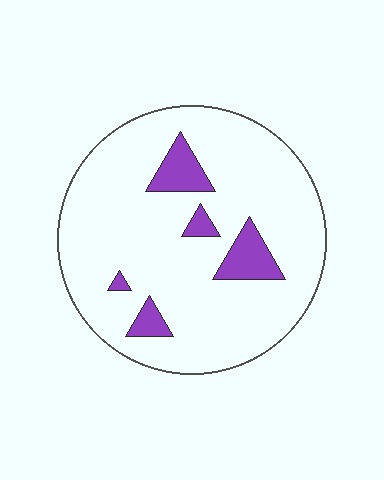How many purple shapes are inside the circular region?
5.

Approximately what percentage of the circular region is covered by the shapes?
Approximately 10%.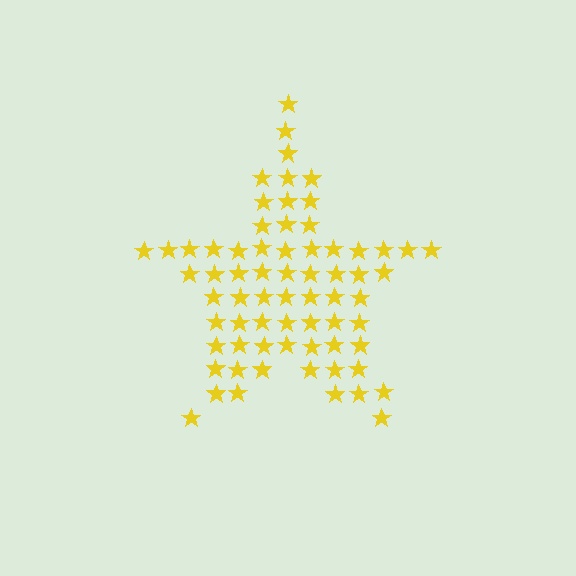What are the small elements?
The small elements are stars.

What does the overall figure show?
The overall figure shows a star.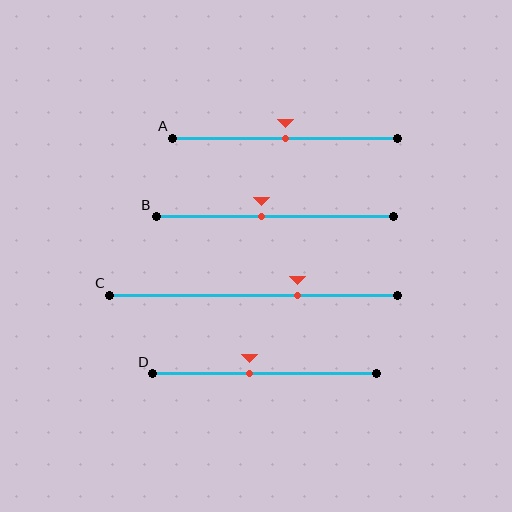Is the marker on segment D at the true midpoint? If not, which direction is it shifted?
No, the marker on segment D is shifted to the left by about 7% of the segment length.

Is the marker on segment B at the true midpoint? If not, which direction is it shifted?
No, the marker on segment B is shifted to the left by about 5% of the segment length.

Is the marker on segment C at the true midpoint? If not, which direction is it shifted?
No, the marker on segment C is shifted to the right by about 15% of the segment length.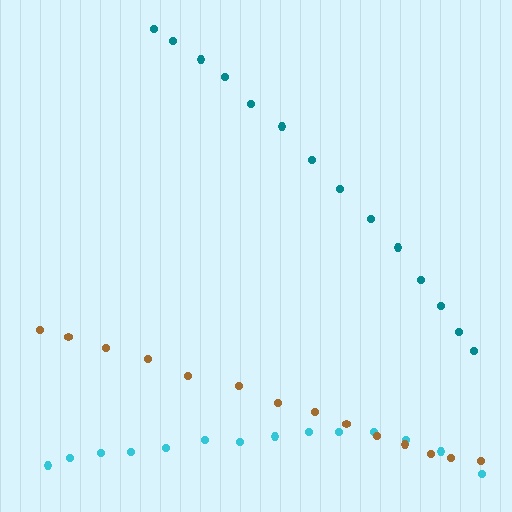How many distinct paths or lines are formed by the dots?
There are 3 distinct paths.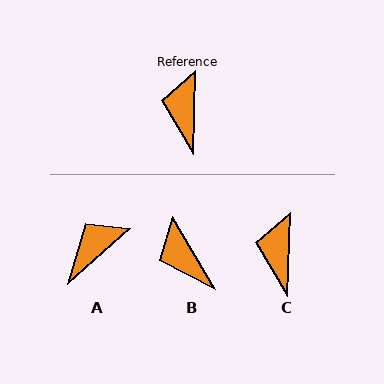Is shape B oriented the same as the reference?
No, it is off by about 32 degrees.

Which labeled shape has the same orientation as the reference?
C.